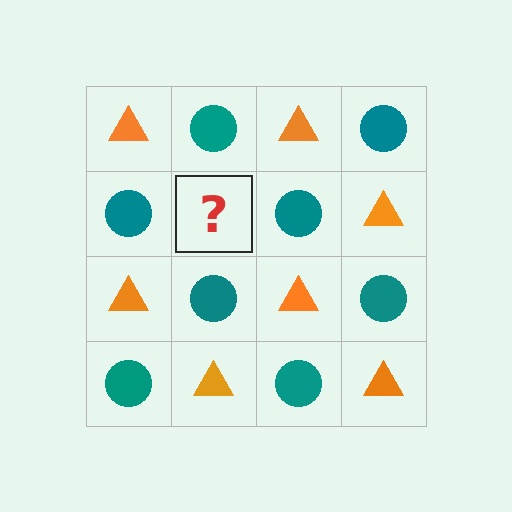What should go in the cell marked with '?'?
The missing cell should contain an orange triangle.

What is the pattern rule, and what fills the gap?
The rule is that it alternates orange triangle and teal circle in a checkerboard pattern. The gap should be filled with an orange triangle.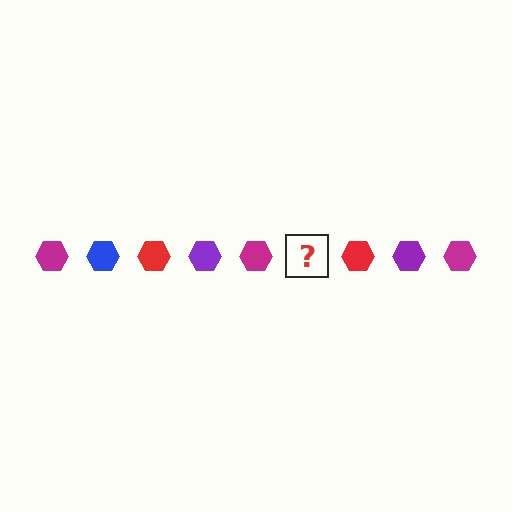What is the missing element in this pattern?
The missing element is a blue hexagon.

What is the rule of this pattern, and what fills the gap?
The rule is that the pattern cycles through magenta, blue, red, purple hexagons. The gap should be filled with a blue hexagon.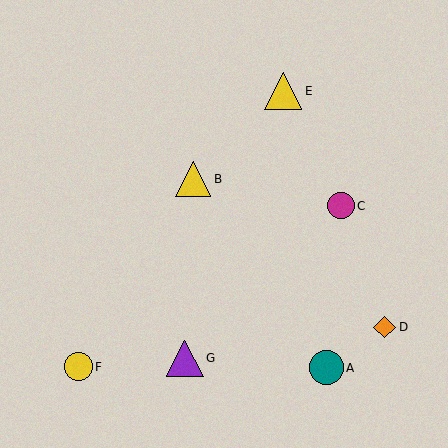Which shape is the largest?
The yellow triangle (labeled E) is the largest.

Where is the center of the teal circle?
The center of the teal circle is at (326, 368).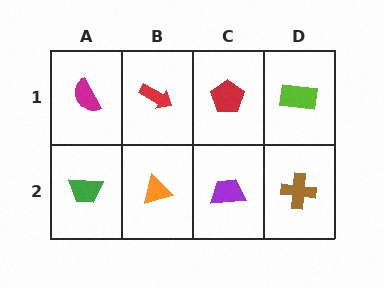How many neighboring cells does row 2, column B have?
3.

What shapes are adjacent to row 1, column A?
A green trapezoid (row 2, column A), a red arrow (row 1, column B).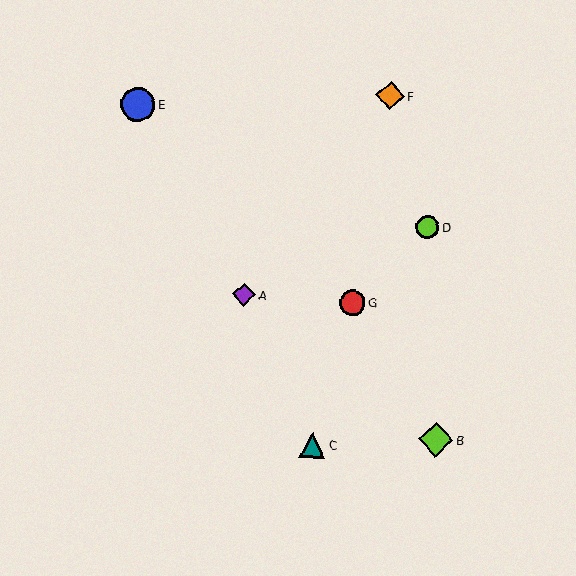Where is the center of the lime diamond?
The center of the lime diamond is at (436, 440).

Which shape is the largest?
The lime diamond (labeled B) is the largest.